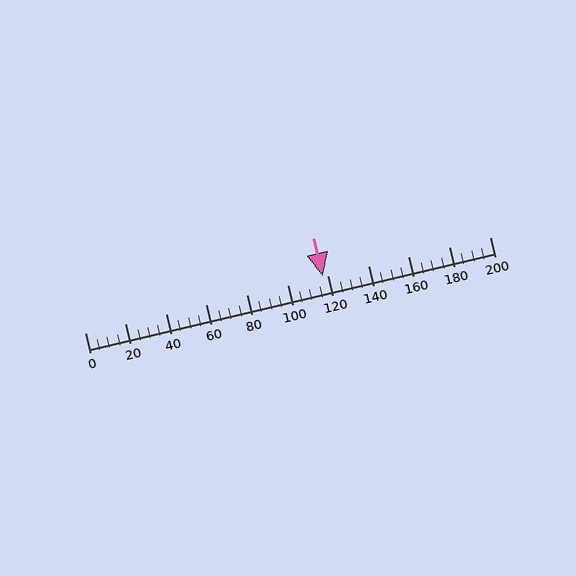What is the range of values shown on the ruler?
The ruler shows values from 0 to 200.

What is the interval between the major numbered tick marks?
The major tick marks are spaced 20 units apart.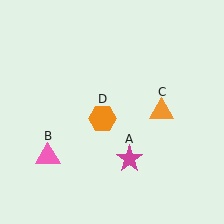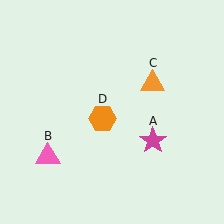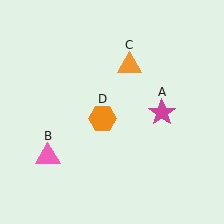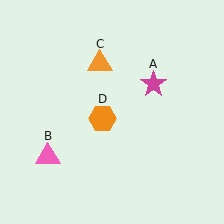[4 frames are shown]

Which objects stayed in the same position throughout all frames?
Pink triangle (object B) and orange hexagon (object D) remained stationary.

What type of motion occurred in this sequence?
The magenta star (object A), orange triangle (object C) rotated counterclockwise around the center of the scene.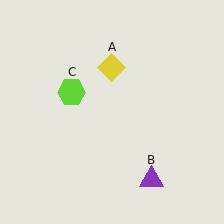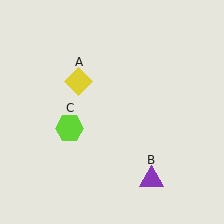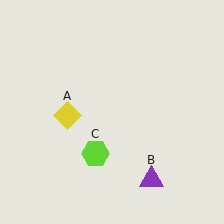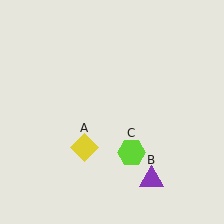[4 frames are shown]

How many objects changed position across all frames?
2 objects changed position: yellow diamond (object A), lime hexagon (object C).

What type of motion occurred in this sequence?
The yellow diamond (object A), lime hexagon (object C) rotated counterclockwise around the center of the scene.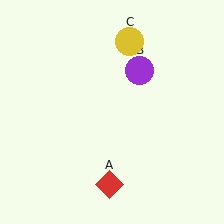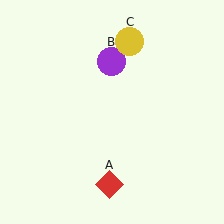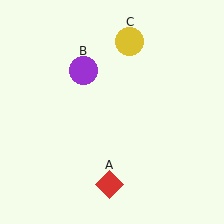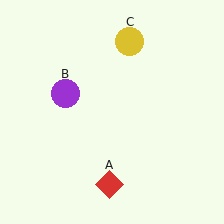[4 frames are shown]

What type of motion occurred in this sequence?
The purple circle (object B) rotated counterclockwise around the center of the scene.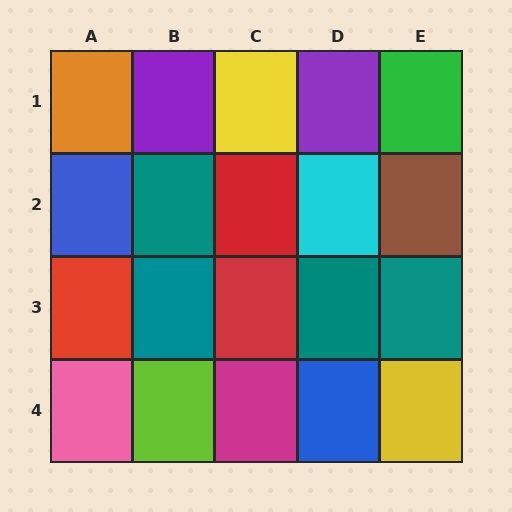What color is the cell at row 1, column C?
Yellow.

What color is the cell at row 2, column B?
Teal.